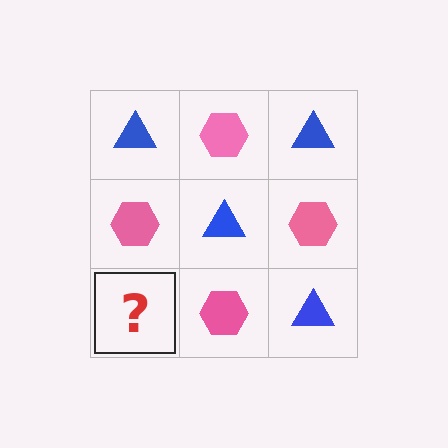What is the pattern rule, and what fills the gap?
The rule is that it alternates blue triangle and pink hexagon in a checkerboard pattern. The gap should be filled with a blue triangle.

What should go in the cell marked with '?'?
The missing cell should contain a blue triangle.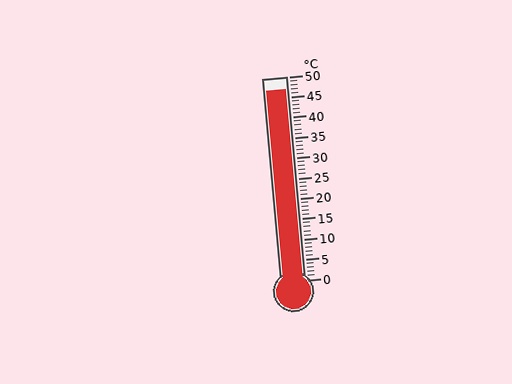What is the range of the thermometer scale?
The thermometer scale ranges from 0°C to 50°C.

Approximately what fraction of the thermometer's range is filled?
The thermometer is filled to approximately 95% of its range.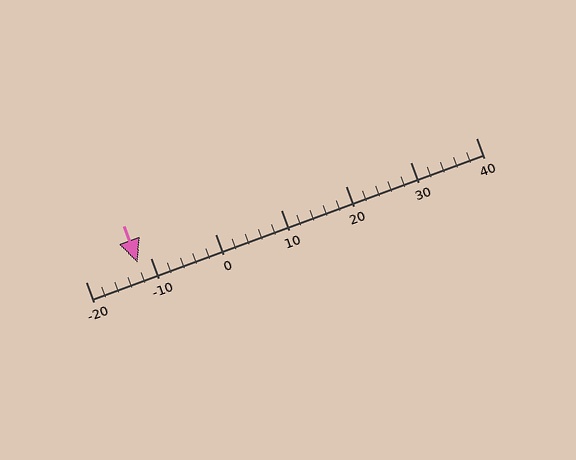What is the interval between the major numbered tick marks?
The major tick marks are spaced 10 units apart.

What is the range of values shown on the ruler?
The ruler shows values from -20 to 40.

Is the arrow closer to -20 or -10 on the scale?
The arrow is closer to -10.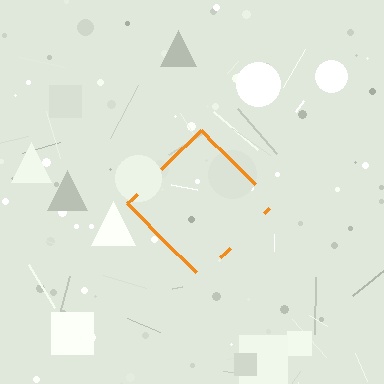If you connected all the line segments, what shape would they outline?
They would outline a diamond.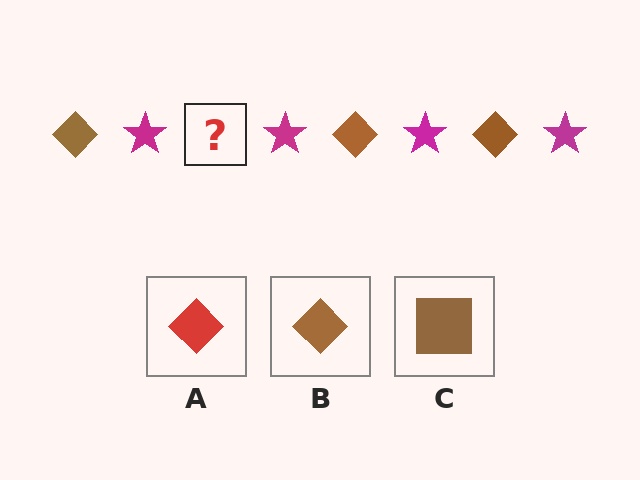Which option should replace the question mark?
Option B.